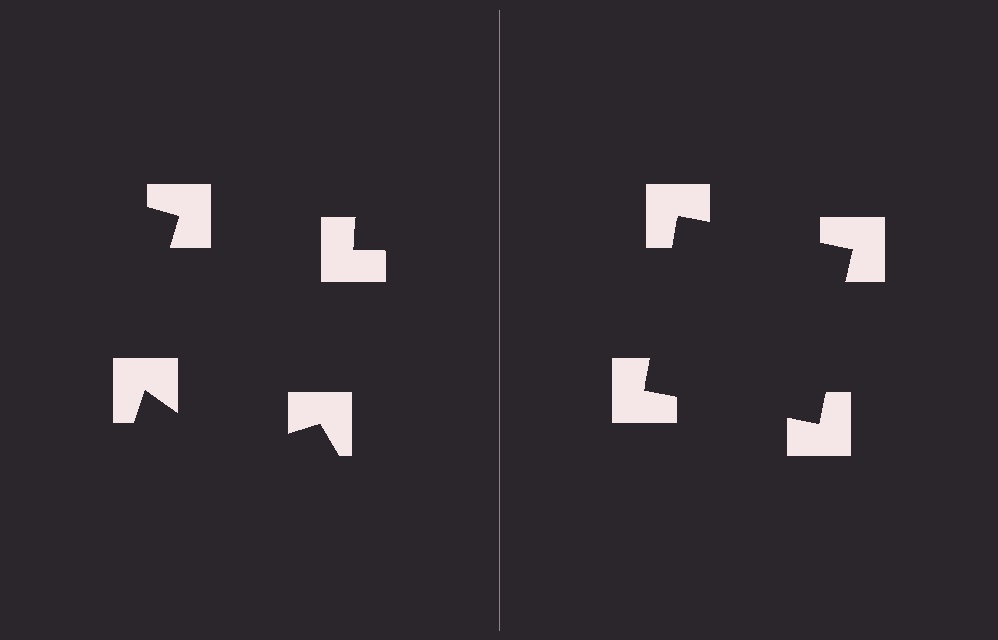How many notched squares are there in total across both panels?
8 — 4 on each side.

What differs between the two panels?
The notched squares are positioned identically on both sides; only the wedge orientations differ. On the right they align to a square; on the left they are misaligned.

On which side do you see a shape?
An illusory square appears on the right side. On the left side the wedge cuts are rotated, so no coherent shape forms.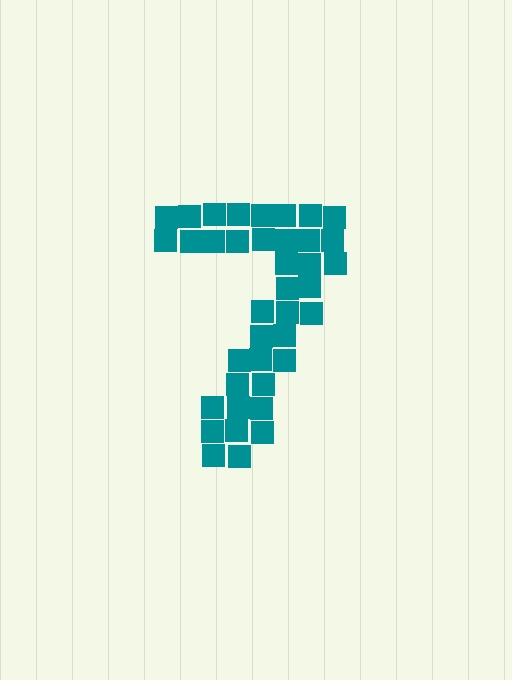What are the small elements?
The small elements are squares.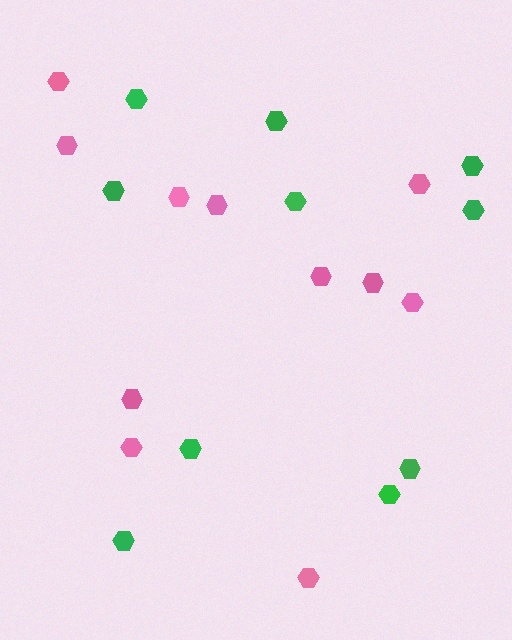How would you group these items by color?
There are 2 groups: one group of green hexagons (10) and one group of pink hexagons (11).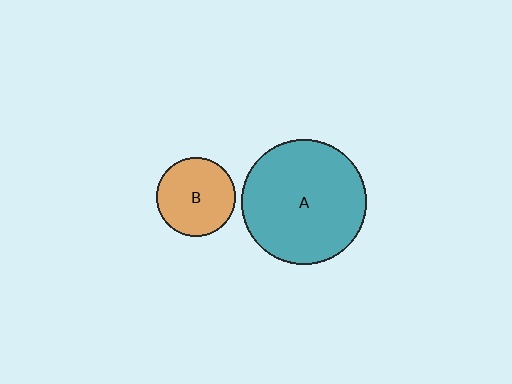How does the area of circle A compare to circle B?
Approximately 2.5 times.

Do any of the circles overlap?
No, none of the circles overlap.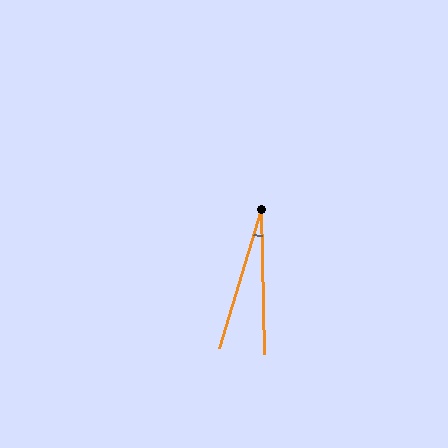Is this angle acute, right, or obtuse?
It is acute.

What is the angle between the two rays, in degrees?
Approximately 18 degrees.